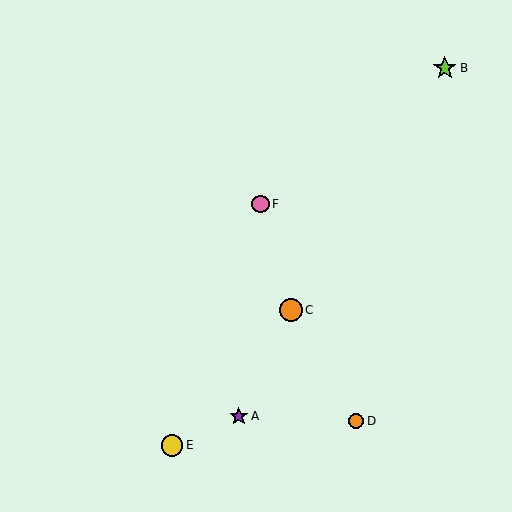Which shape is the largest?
The lime star (labeled B) is the largest.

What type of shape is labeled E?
Shape E is a yellow circle.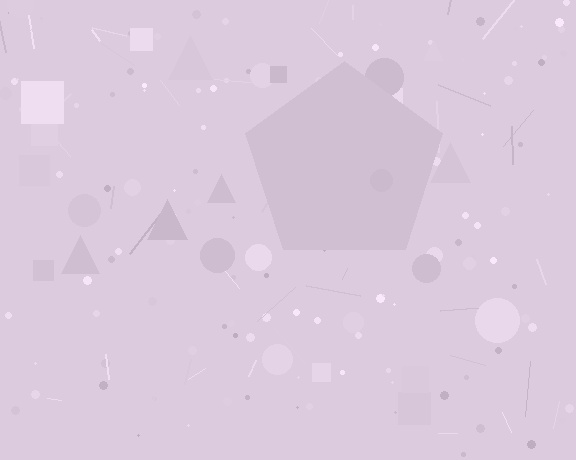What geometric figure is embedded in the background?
A pentagon is embedded in the background.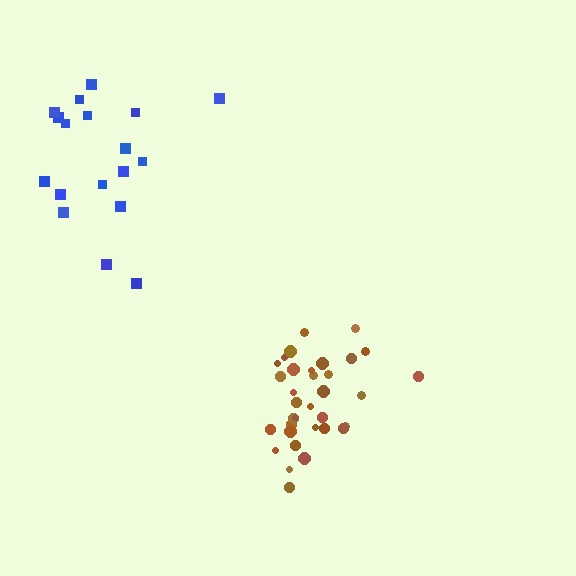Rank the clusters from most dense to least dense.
brown, blue.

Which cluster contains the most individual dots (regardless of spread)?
Brown (35).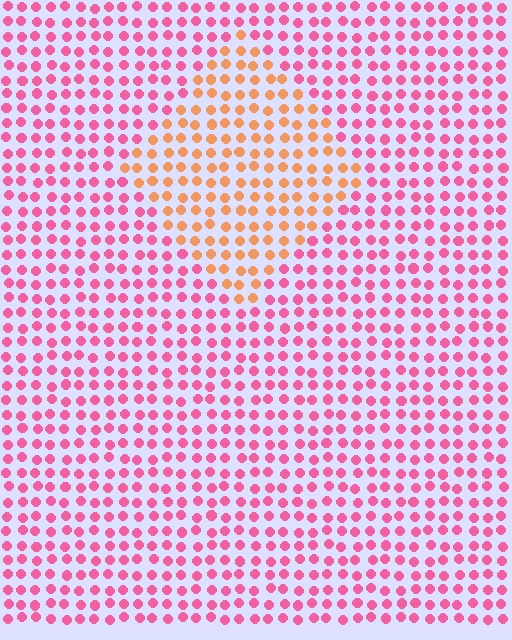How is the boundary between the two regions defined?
The boundary is defined purely by a slight shift in hue (about 49 degrees). Spacing, size, and orientation are identical on both sides.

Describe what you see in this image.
The image is filled with small pink elements in a uniform arrangement. A diamond-shaped region is visible where the elements are tinted to a slightly different hue, forming a subtle color boundary.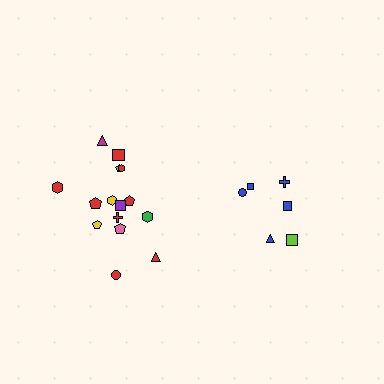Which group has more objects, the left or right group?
The left group.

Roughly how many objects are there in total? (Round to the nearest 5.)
Roughly 20 objects in total.